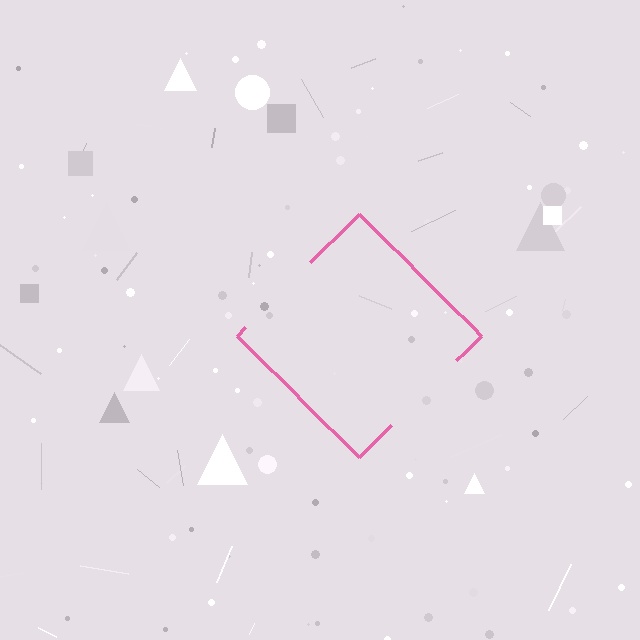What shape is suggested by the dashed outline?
The dashed outline suggests a diamond.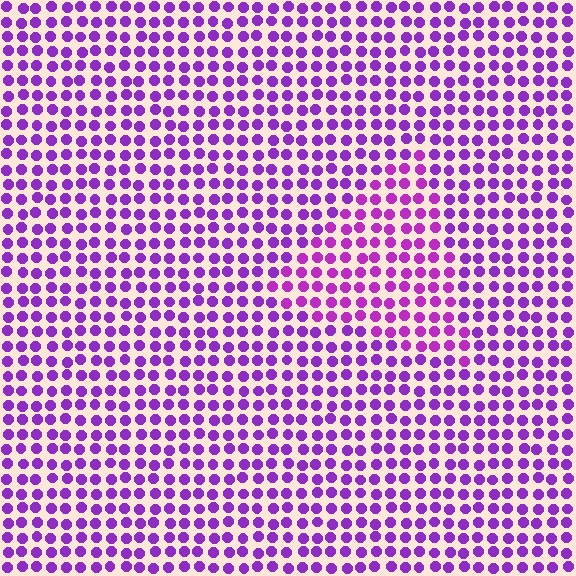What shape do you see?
I see a triangle.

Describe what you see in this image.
The image is filled with small purple elements in a uniform arrangement. A triangle-shaped region is visible where the elements are tinted to a slightly different hue, forming a subtle color boundary.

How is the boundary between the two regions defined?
The boundary is defined purely by a slight shift in hue (about 18 degrees). Spacing, size, and orientation are identical on both sides.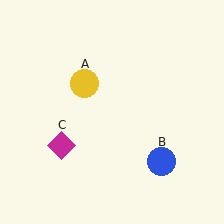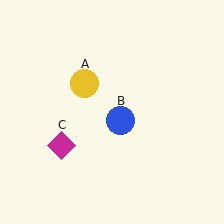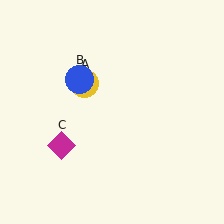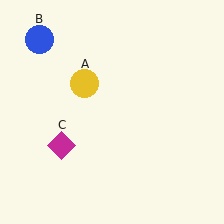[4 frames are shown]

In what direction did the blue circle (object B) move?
The blue circle (object B) moved up and to the left.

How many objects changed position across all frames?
1 object changed position: blue circle (object B).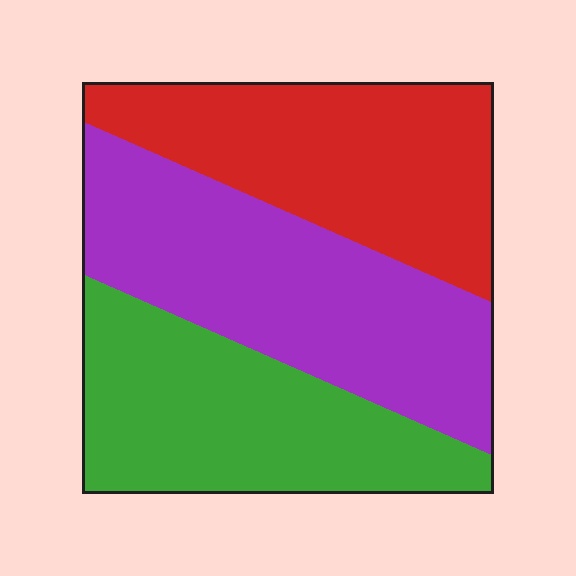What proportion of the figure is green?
Green takes up between a sixth and a third of the figure.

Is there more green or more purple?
Purple.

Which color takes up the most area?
Purple, at roughly 35%.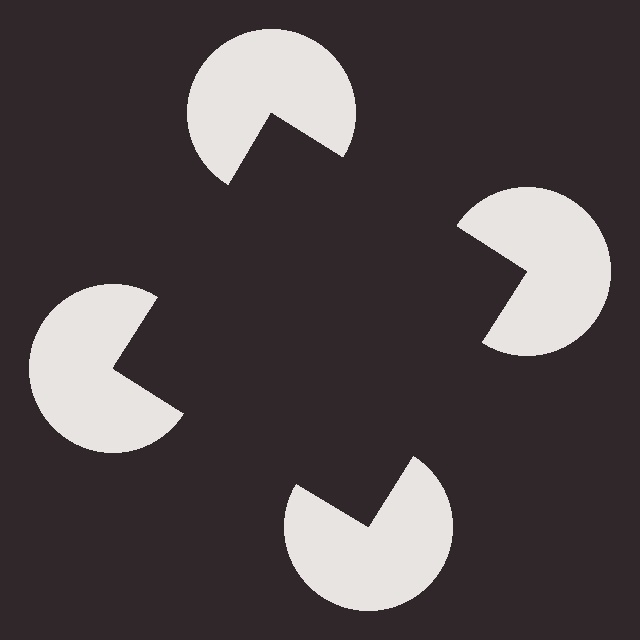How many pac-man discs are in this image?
There are 4 — one at each vertex of the illusory square.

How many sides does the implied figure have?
4 sides.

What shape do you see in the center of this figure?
An illusory square — its edges are inferred from the aligned wedge cuts in the pac-man discs, not physically drawn.